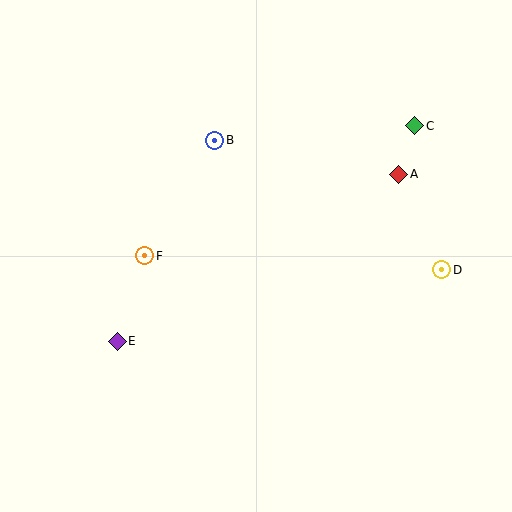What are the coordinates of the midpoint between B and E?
The midpoint between B and E is at (166, 241).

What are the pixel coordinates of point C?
Point C is at (415, 126).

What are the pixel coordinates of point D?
Point D is at (442, 270).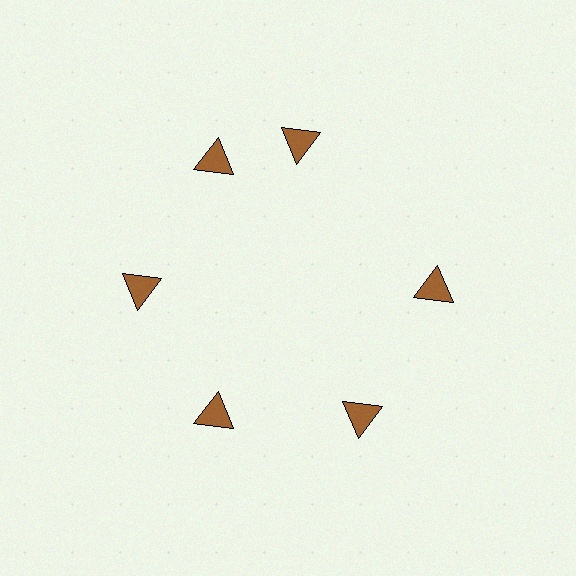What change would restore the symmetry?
The symmetry would be restored by rotating it back into even spacing with its neighbors so that all 6 triangles sit at equal angles and equal distance from the center.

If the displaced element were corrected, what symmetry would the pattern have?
It would have 6-fold rotational symmetry — the pattern would map onto itself every 60 degrees.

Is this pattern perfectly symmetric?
No. The 6 brown triangles are arranged in a ring, but one element near the 1 o'clock position is rotated out of alignment along the ring, breaking the 6-fold rotational symmetry.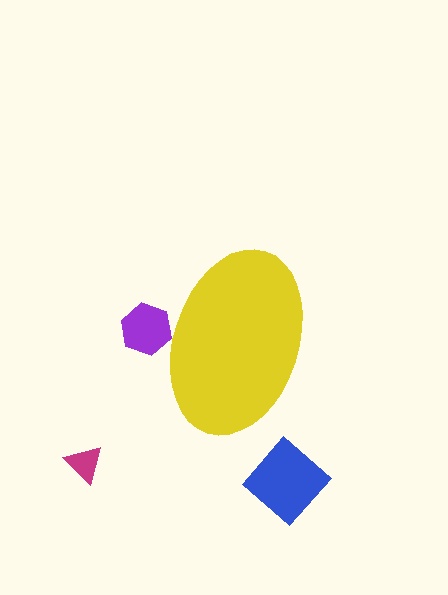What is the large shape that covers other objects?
A yellow ellipse.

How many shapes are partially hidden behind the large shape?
1 shape is partially hidden.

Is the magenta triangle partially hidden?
No, the magenta triangle is fully visible.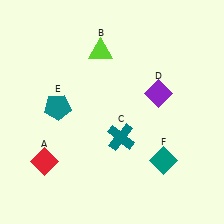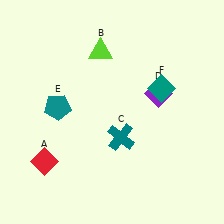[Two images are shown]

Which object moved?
The teal diamond (F) moved up.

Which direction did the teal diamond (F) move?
The teal diamond (F) moved up.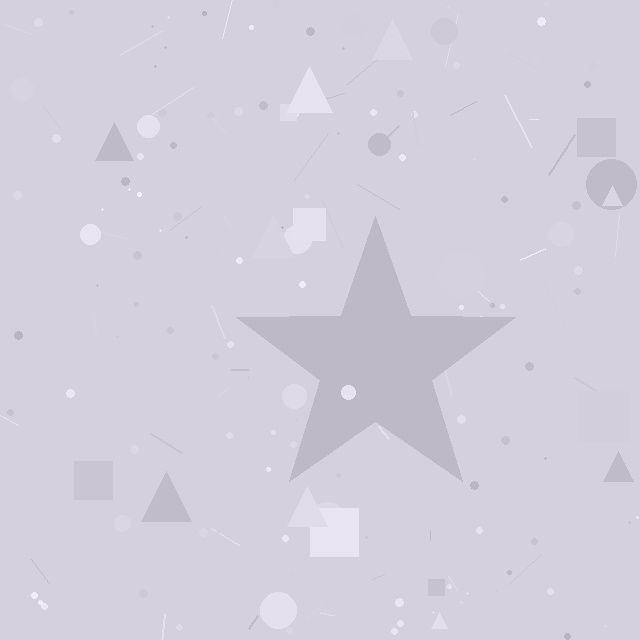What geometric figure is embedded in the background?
A star is embedded in the background.